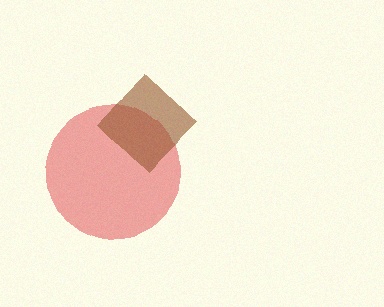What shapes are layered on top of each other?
The layered shapes are: a red circle, a brown diamond.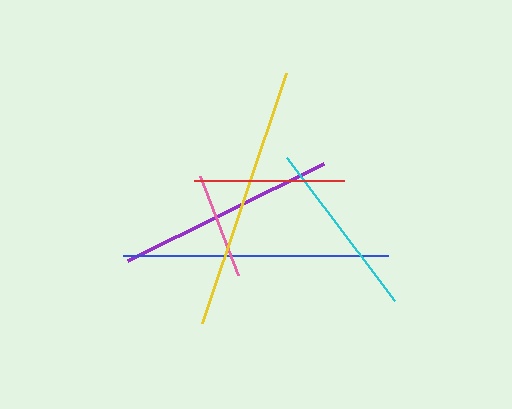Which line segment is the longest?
The blue line is the longest at approximately 265 pixels.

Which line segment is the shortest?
The pink line is the shortest at approximately 106 pixels.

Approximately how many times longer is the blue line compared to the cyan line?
The blue line is approximately 1.5 times the length of the cyan line.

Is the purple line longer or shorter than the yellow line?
The yellow line is longer than the purple line.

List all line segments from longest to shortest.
From longest to shortest: blue, yellow, purple, cyan, red, pink.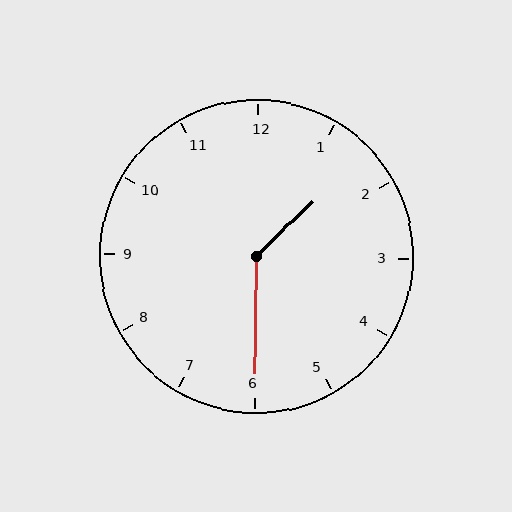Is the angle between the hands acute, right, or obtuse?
It is obtuse.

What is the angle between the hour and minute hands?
Approximately 135 degrees.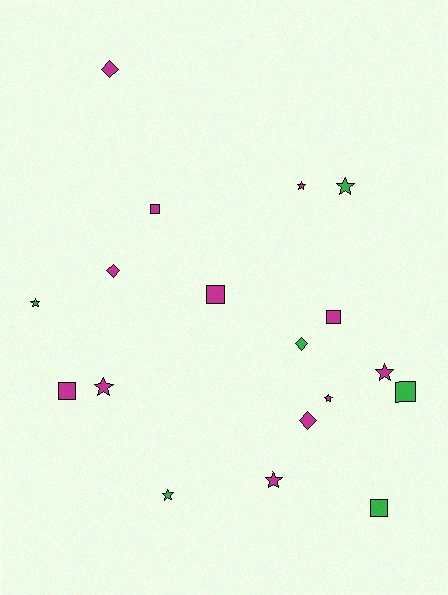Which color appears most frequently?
Magenta, with 12 objects.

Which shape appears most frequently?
Star, with 8 objects.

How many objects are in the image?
There are 18 objects.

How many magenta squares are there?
There are 4 magenta squares.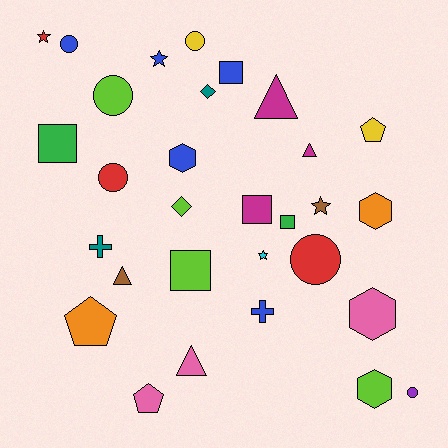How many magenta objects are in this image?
There are 3 magenta objects.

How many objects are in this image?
There are 30 objects.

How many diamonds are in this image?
There are 2 diamonds.